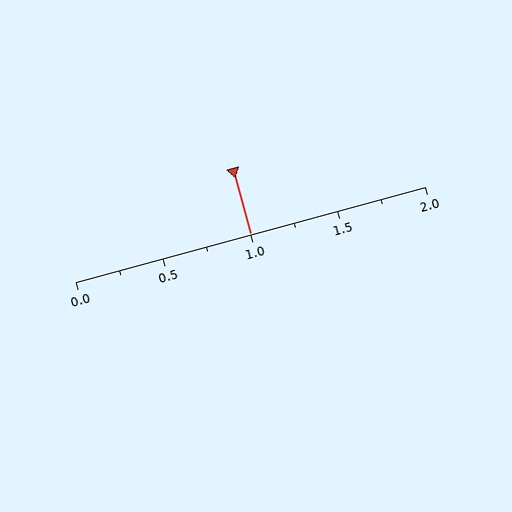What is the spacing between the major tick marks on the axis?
The major ticks are spaced 0.5 apart.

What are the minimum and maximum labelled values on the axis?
The axis runs from 0.0 to 2.0.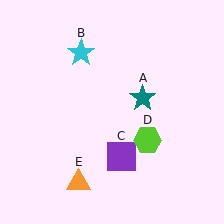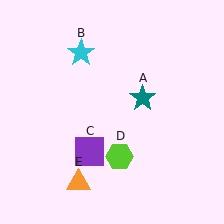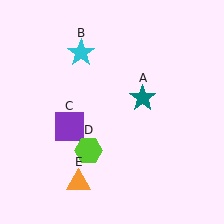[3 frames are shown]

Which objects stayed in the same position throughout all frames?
Teal star (object A) and cyan star (object B) and orange triangle (object E) remained stationary.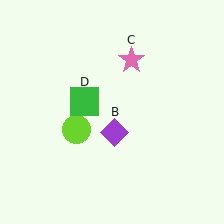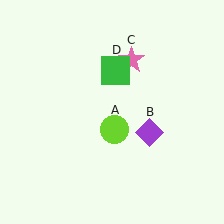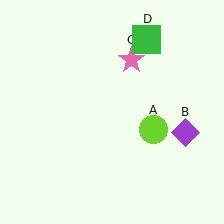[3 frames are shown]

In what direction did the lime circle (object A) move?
The lime circle (object A) moved right.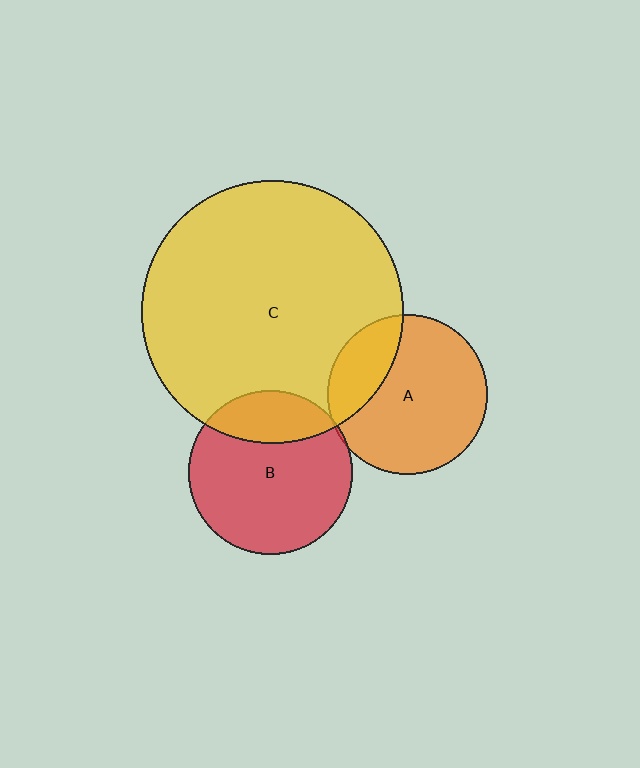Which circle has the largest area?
Circle C (yellow).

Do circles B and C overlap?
Yes.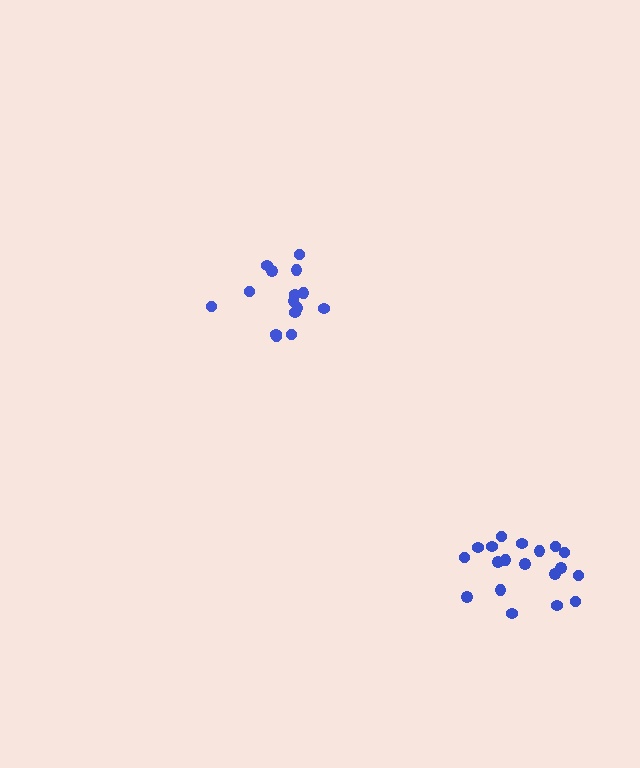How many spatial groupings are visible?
There are 2 spatial groupings.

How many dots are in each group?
Group 1: 15 dots, Group 2: 19 dots (34 total).